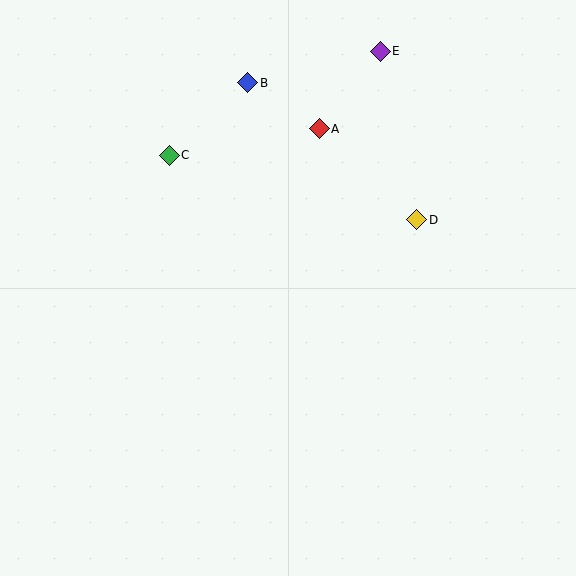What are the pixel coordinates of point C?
Point C is at (169, 155).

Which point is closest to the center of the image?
Point D at (417, 220) is closest to the center.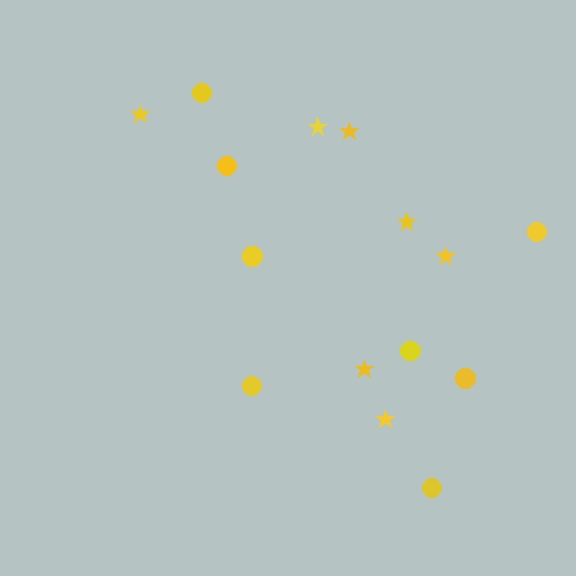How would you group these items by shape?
There are 2 groups: one group of stars (7) and one group of circles (8).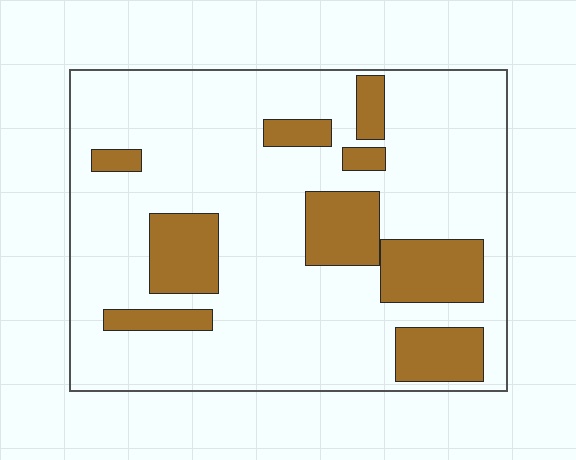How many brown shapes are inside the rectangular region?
9.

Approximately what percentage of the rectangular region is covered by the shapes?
Approximately 20%.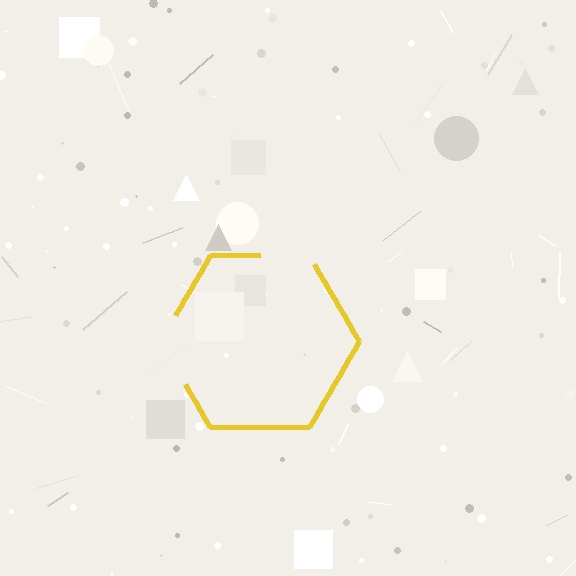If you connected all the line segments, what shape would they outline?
They would outline a hexagon.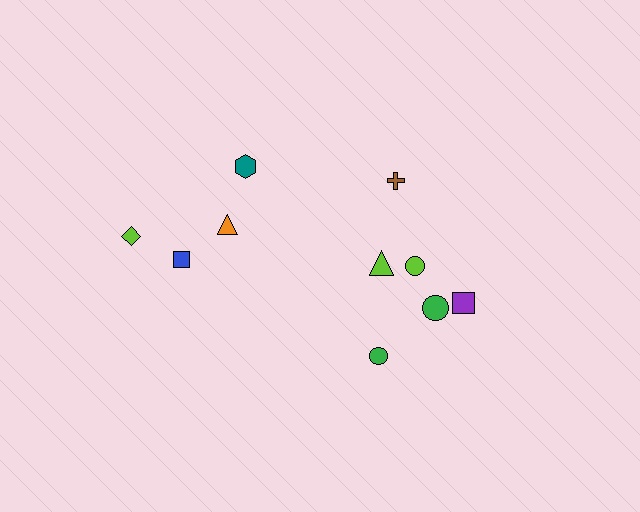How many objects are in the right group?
There are 6 objects.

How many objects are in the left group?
There are 4 objects.